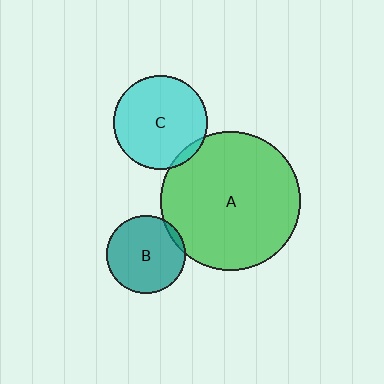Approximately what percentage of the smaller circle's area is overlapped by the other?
Approximately 5%.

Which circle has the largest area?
Circle A (green).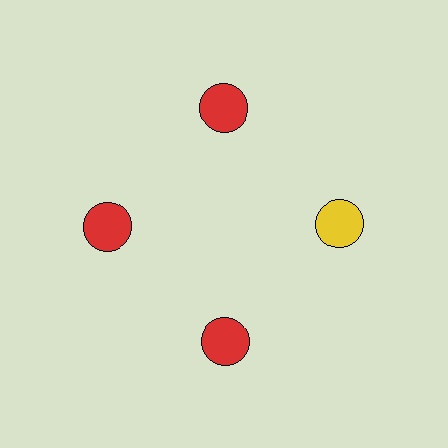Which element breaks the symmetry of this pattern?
The yellow circle at roughly the 3 o'clock position breaks the symmetry. All other shapes are red circles.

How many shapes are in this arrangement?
There are 4 shapes arranged in a ring pattern.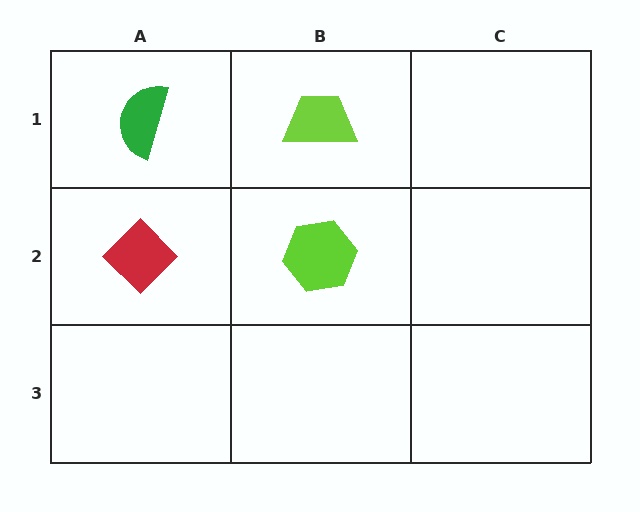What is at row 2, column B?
A lime hexagon.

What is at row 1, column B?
A lime trapezoid.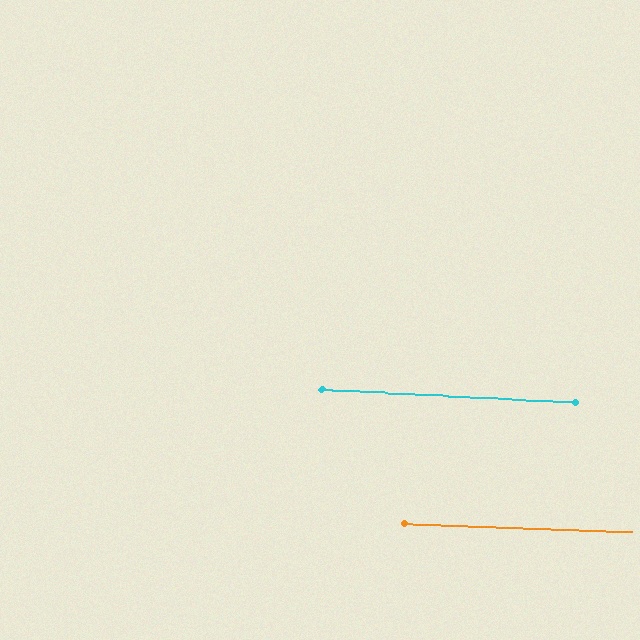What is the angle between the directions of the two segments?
Approximately 1 degree.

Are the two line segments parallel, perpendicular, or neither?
Parallel — their directions differ by only 0.9°.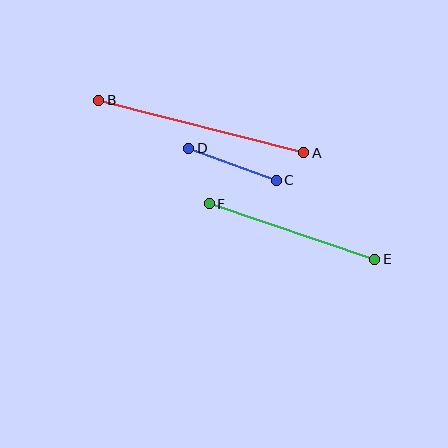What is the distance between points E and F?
The distance is approximately 175 pixels.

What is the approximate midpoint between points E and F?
The midpoint is at approximately (292, 231) pixels.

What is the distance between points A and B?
The distance is approximately 212 pixels.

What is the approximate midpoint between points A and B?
The midpoint is at approximately (201, 127) pixels.